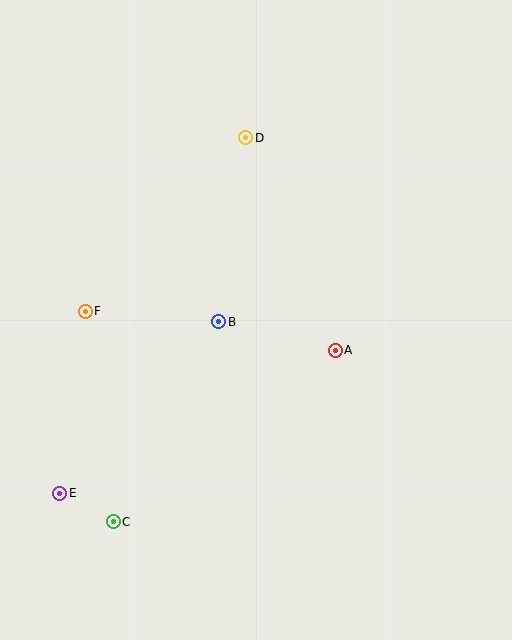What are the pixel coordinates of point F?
Point F is at (85, 311).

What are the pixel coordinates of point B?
Point B is at (219, 322).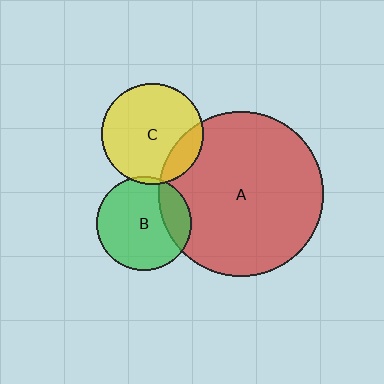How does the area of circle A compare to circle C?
Approximately 2.7 times.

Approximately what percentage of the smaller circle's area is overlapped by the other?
Approximately 15%.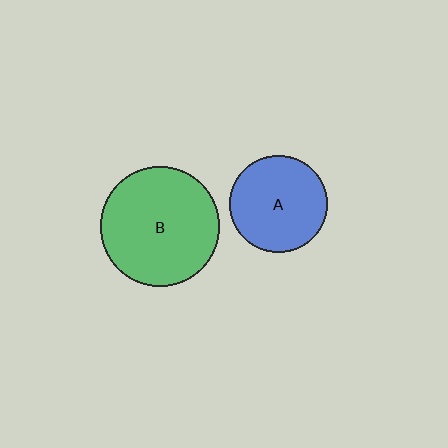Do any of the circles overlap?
No, none of the circles overlap.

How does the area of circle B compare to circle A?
Approximately 1.5 times.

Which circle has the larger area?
Circle B (green).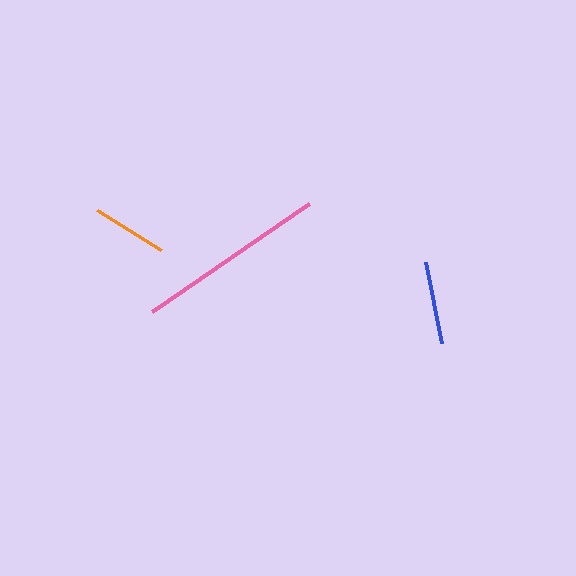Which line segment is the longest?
The pink line is the longest at approximately 190 pixels.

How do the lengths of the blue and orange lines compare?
The blue and orange lines are approximately the same length.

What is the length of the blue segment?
The blue segment is approximately 83 pixels long.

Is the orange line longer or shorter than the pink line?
The pink line is longer than the orange line.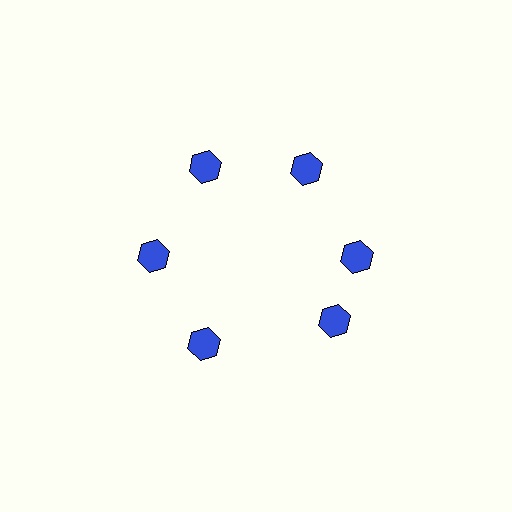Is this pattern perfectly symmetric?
No. The 6 blue hexagons are arranged in a ring, but one element near the 5 o'clock position is rotated out of alignment along the ring, breaking the 6-fold rotational symmetry.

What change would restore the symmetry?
The symmetry would be restored by rotating it back into even spacing with its neighbors so that all 6 hexagons sit at equal angles and equal distance from the center.